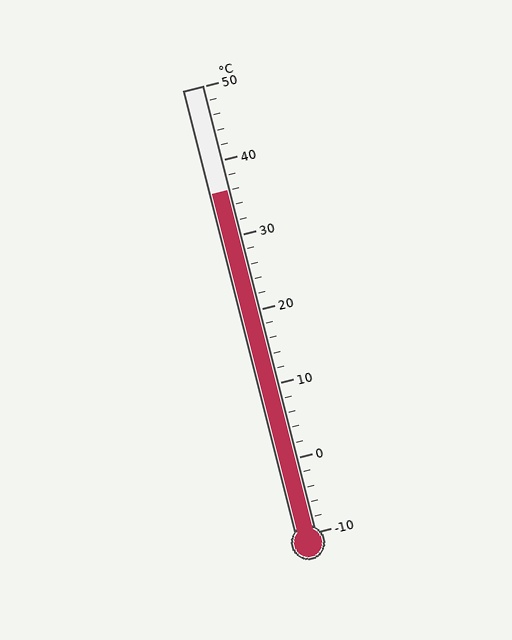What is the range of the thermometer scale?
The thermometer scale ranges from -10°C to 50°C.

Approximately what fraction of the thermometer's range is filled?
The thermometer is filled to approximately 75% of its range.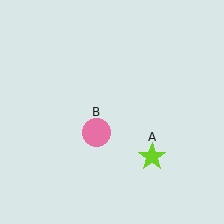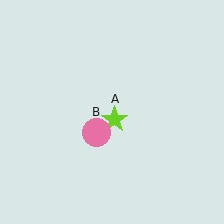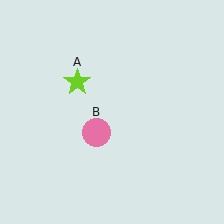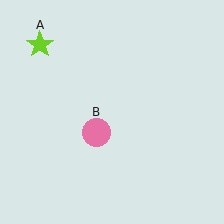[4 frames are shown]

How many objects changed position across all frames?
1 object changed position: lime star (object A).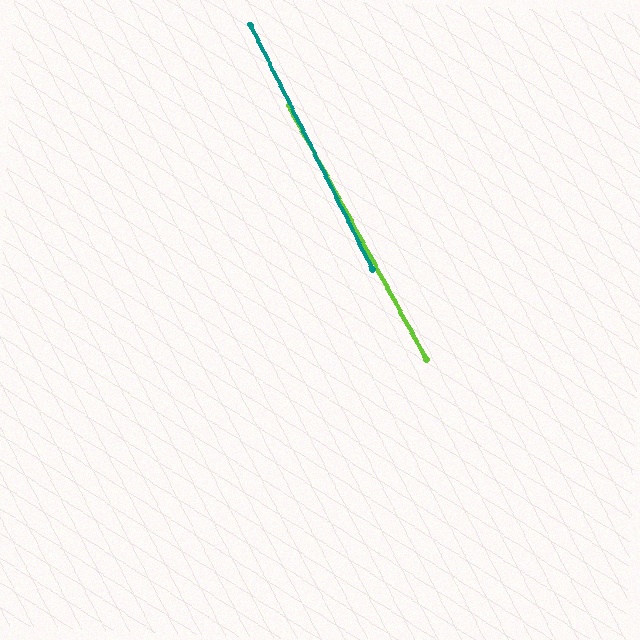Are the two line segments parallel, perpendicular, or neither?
Parallel — their directions differ by only 1.8°.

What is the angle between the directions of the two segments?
Approximately 2 degrees.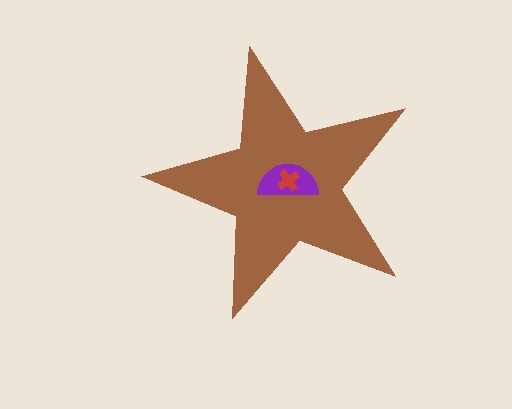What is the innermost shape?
The red cross.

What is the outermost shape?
The brown star.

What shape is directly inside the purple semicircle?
The red cross.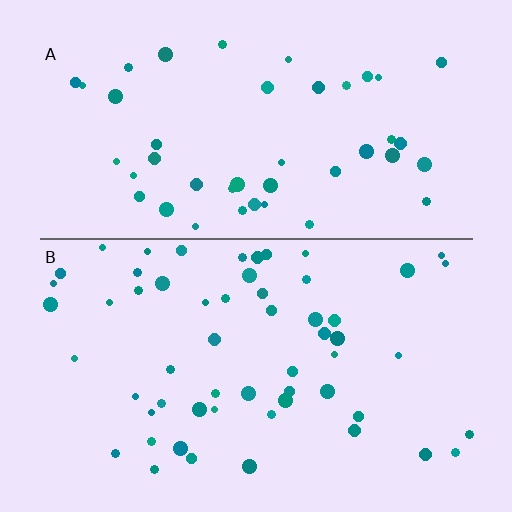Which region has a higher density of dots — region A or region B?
B (the bottom).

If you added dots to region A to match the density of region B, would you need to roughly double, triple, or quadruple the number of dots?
Approximately double.